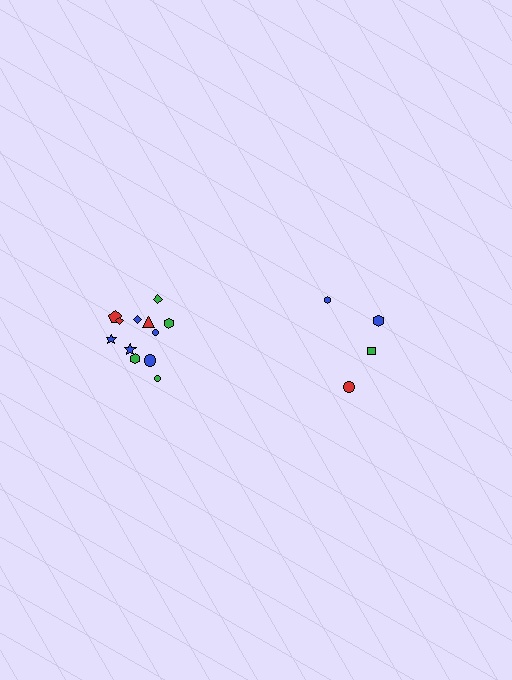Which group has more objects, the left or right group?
The left group.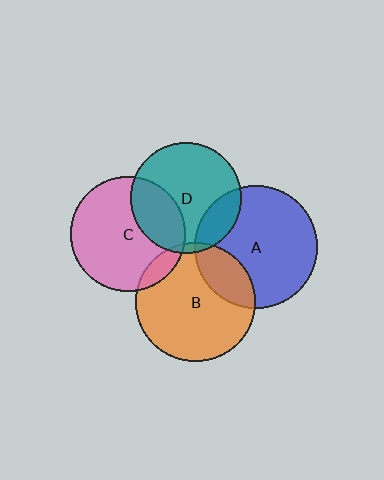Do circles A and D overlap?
Yes.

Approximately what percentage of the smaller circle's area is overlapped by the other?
Approximately 20%.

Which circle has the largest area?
Circle A (blue).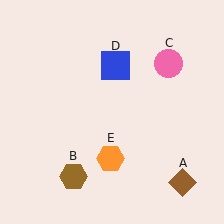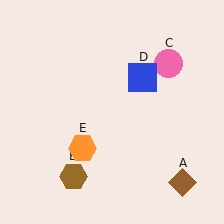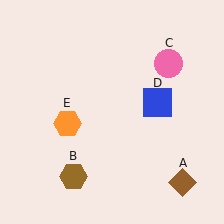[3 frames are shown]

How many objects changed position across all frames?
2 objects changed position: blue square (object D), orange hexagon (object E).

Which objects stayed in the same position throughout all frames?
Brown diamond (object A) and brown hexagon (object B) and pink circle (object C) remained stationary.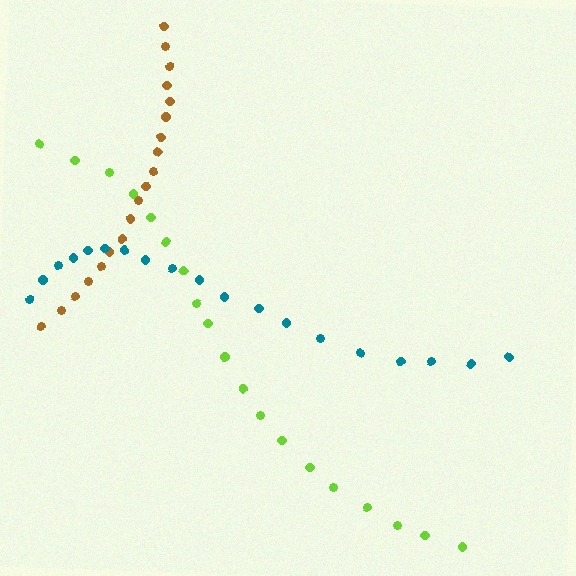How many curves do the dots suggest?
There are 3 distinct paths.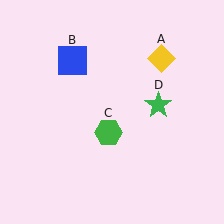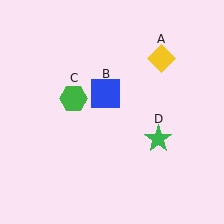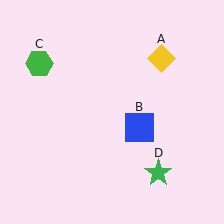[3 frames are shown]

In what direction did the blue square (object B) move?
The blue square (object B) moved down and to the right.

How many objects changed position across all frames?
3 objects changed position: blue square (object B), green hexagon (object C), green star (object D).